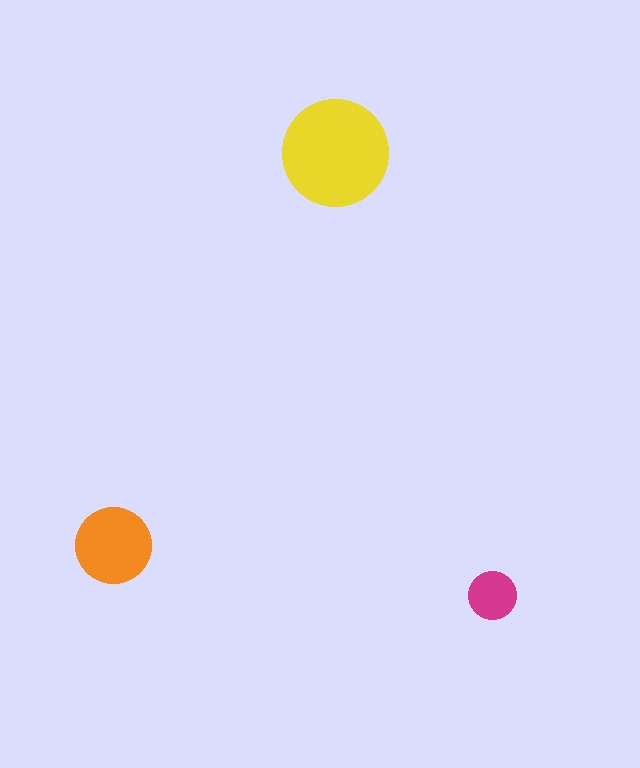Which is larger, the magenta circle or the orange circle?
The orange one.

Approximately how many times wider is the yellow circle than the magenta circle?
About 2 times wider.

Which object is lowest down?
The magenta circle is bottommost.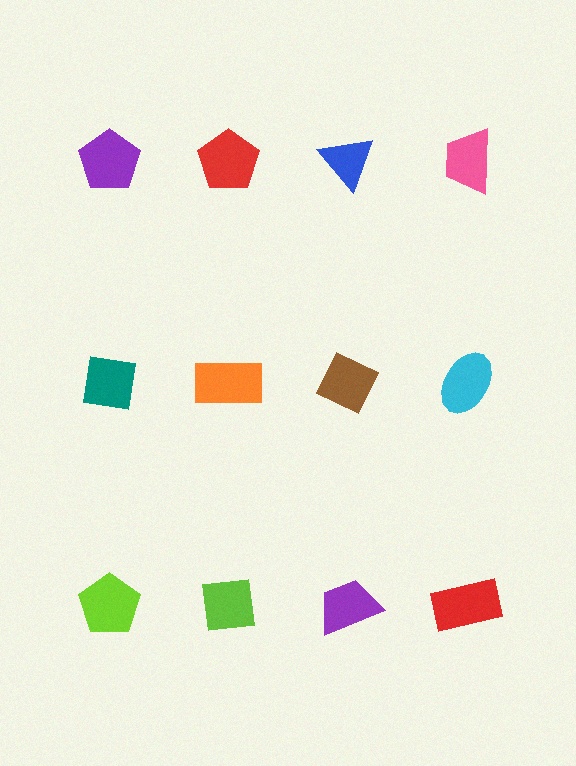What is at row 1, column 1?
A purple pentagon.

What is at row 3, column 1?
A lime pentagon.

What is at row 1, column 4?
A pink trapezoid.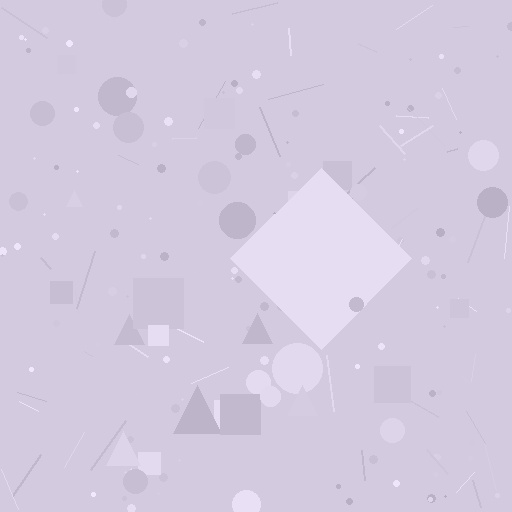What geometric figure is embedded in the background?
A diamond is embedded in the background.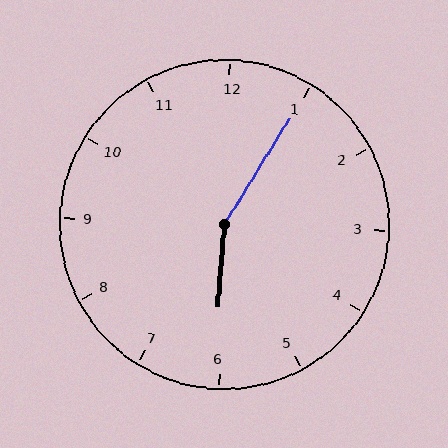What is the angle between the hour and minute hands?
Approximately 152 degrees.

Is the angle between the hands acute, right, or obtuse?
It is obtuse.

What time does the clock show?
6:05.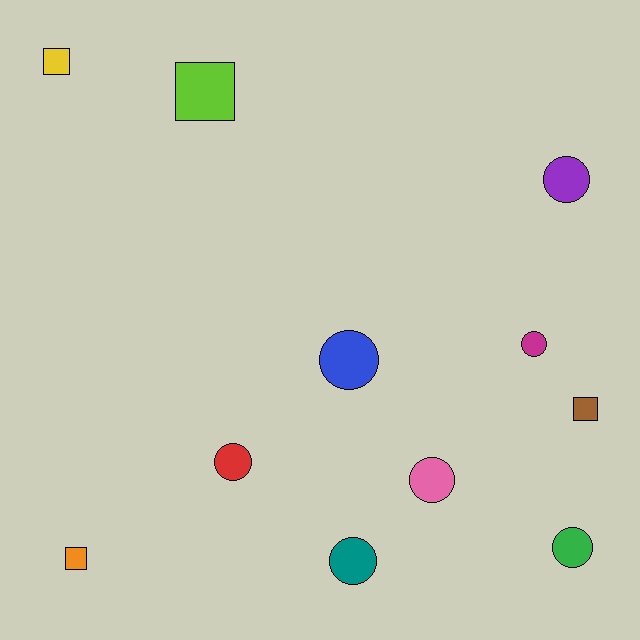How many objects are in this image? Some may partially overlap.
There are 11 objects.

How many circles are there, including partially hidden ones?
There are 7 circles.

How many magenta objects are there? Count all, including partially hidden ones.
There is 1 magenta object.